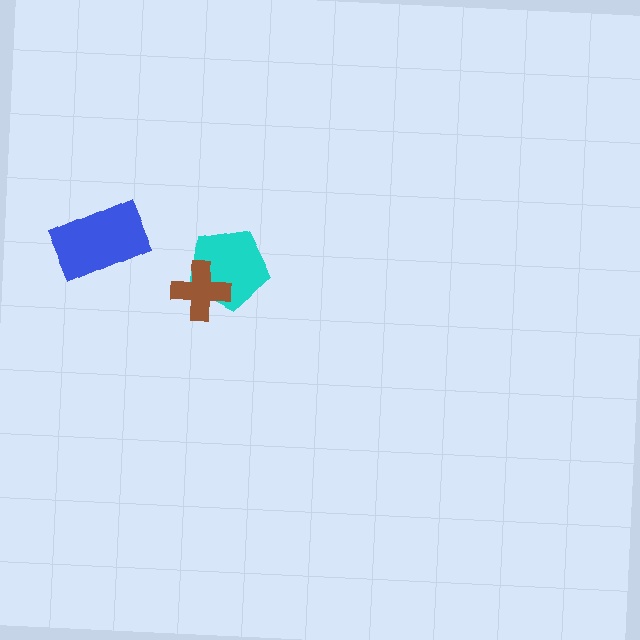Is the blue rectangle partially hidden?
No, no other shape covers it.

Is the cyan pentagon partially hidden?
Yes, it is partially covered by another shape.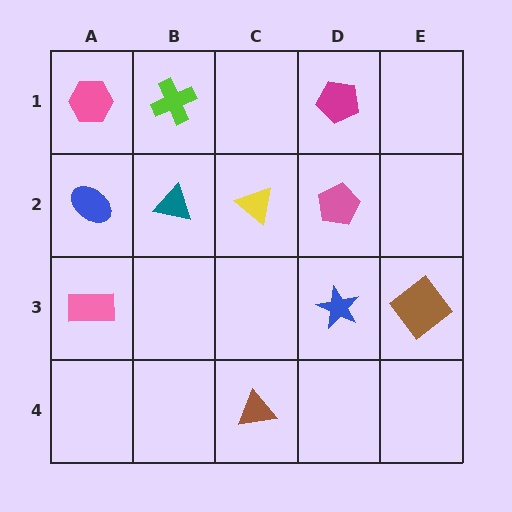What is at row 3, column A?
A pink rectangle.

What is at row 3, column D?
A blue star.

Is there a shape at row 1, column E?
No, that cell is empty.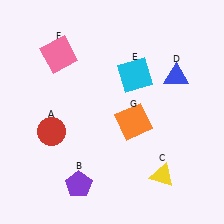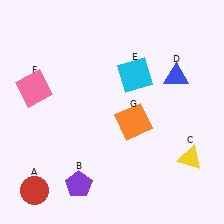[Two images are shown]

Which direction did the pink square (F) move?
The pink square (F) moved down.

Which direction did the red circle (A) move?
The red circle (A) moved down.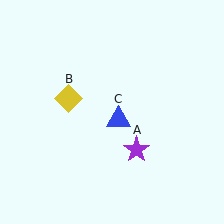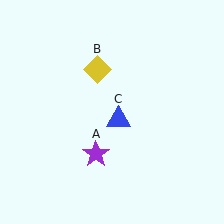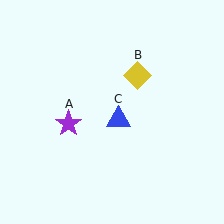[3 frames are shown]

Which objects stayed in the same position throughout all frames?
Blue triangle (object C) remained stationary.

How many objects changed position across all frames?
2 objects changed position: purple star (object A), yellow diamond (object B).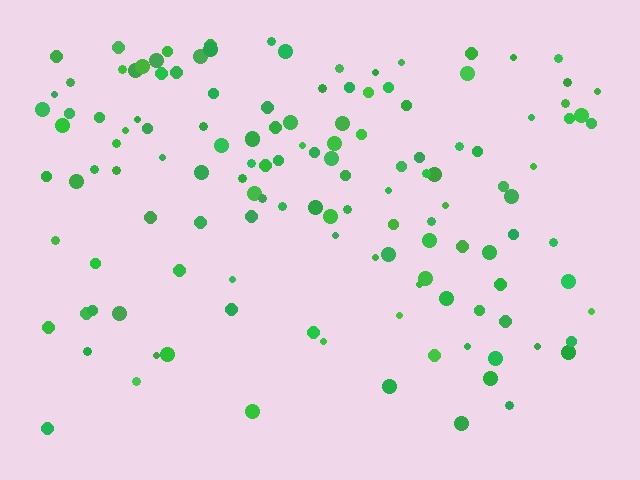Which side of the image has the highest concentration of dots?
The top.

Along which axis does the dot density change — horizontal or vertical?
Vertical.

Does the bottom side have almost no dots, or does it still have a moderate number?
Still a moderate number, just noticeably fewer than the top.